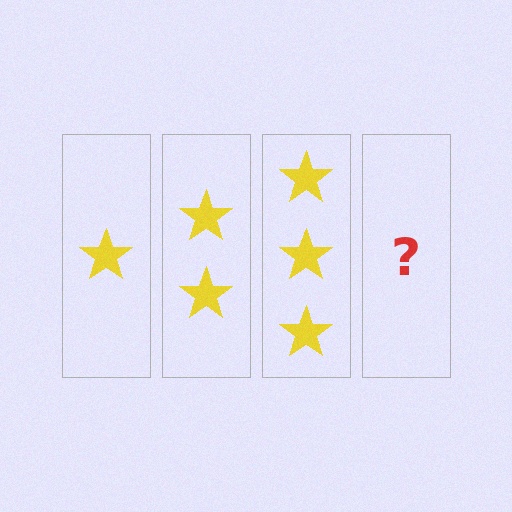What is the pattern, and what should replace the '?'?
The pattern is that each step adds one more star. The '?' should be 4 stars.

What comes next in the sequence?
The next element should be 4 stars.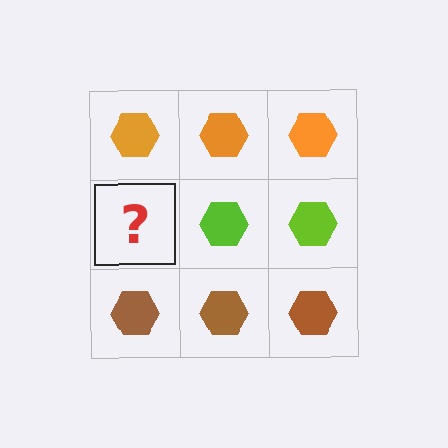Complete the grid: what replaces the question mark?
The question mark should be replaced with a lime hexagon.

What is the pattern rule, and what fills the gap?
The rule is that each row has a consistent color. The gap should be filled with a lime hexagon.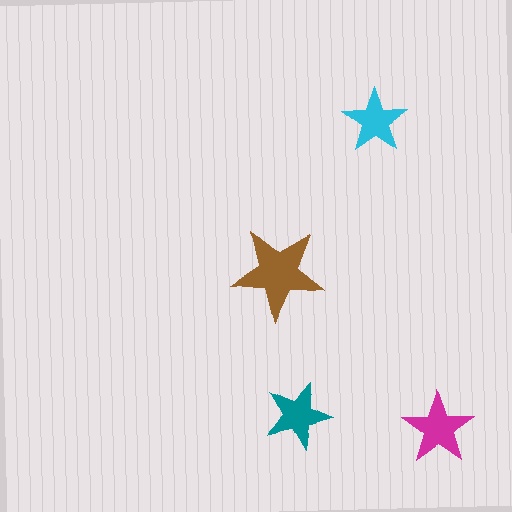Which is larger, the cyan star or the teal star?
The teal one.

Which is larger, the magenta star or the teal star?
The magenta one.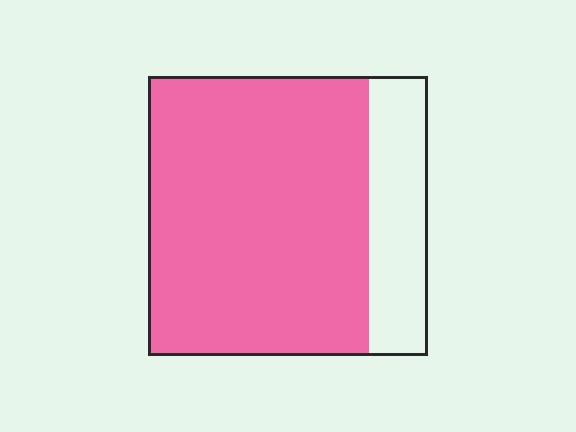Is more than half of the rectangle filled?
Yes.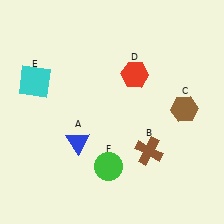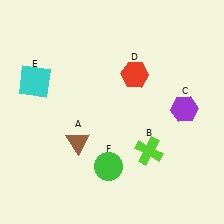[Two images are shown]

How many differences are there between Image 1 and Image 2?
There are 3 differences between the two images.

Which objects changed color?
A changed from blue to brown. B changed from brown to lime. C changed from brown to purple.